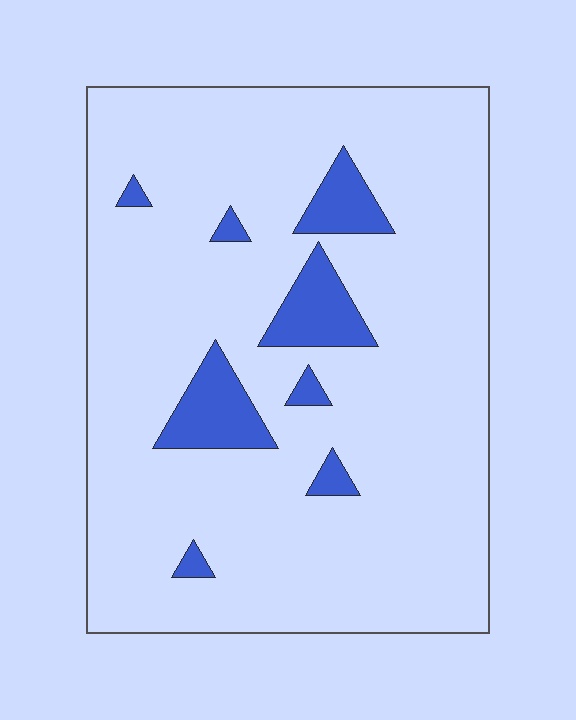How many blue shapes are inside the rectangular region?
8.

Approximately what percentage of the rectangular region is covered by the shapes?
Approximately 10%.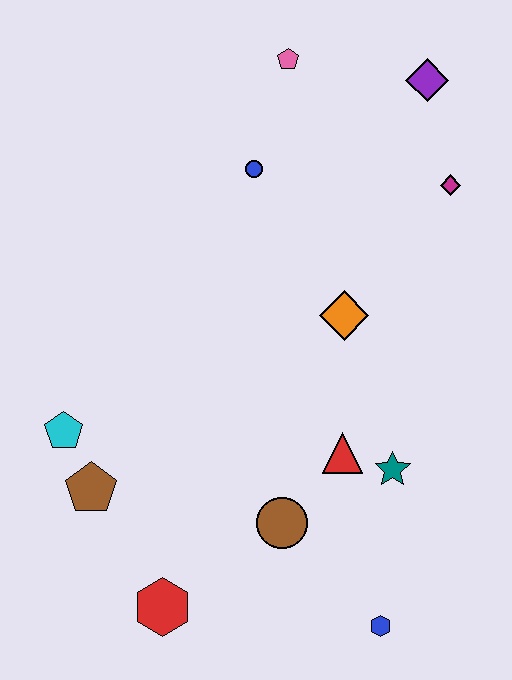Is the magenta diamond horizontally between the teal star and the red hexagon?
No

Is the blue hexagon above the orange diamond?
No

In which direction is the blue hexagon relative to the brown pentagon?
The blue hexagon is to the right of the brown pentagon.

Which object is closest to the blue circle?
The pink pentagon is closest to the blue circle.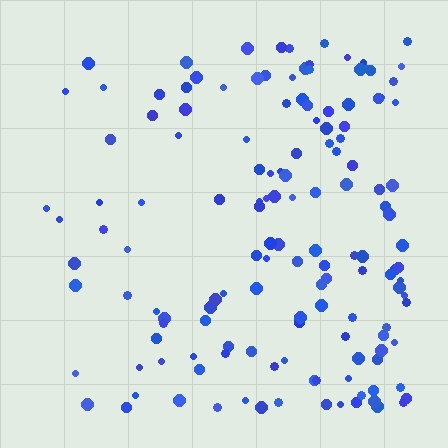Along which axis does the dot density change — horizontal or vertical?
Horizontal.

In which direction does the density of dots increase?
From left to right, with the right side densest.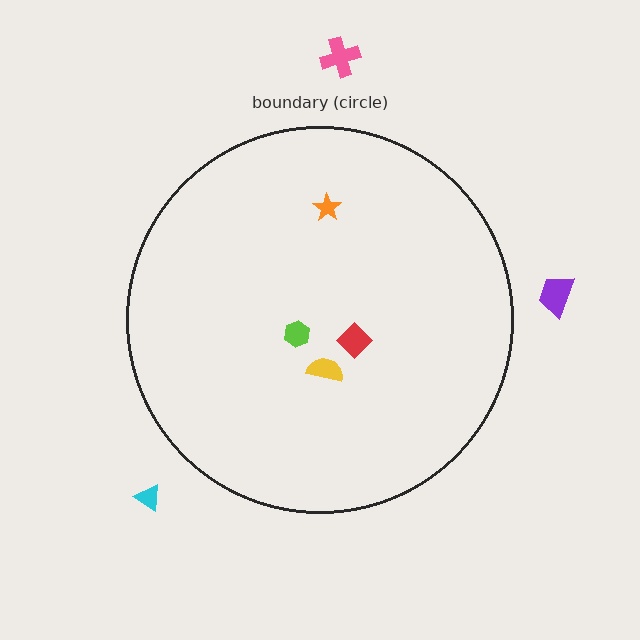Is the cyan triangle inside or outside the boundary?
Outside.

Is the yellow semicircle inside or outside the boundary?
Inside.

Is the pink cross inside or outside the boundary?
Outside.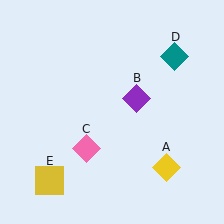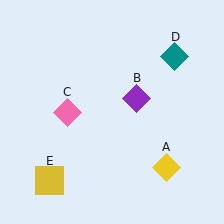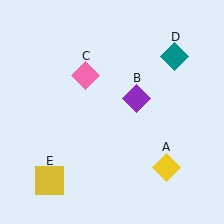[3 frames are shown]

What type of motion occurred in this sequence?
The pink diamond (object C) rotated clockwise around the center of the scene.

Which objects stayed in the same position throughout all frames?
Yellow diamond (object A) and purple diamond (object B) and teal diamond (object D) and yellow square (object E) remained stationary.